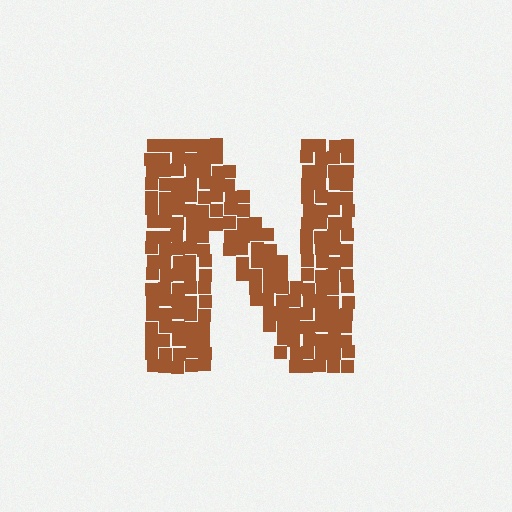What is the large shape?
The large shape is the letter N.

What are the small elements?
The small elements are squares.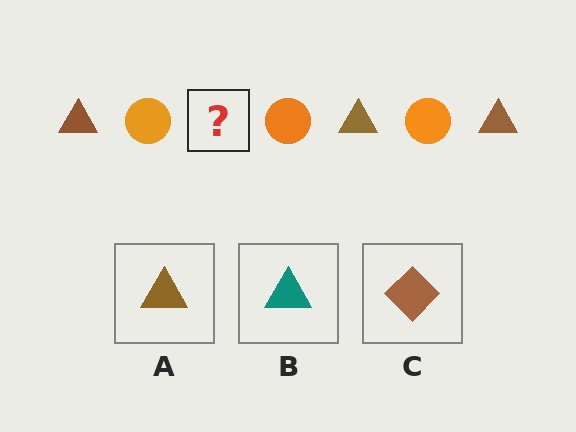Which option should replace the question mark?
Option A.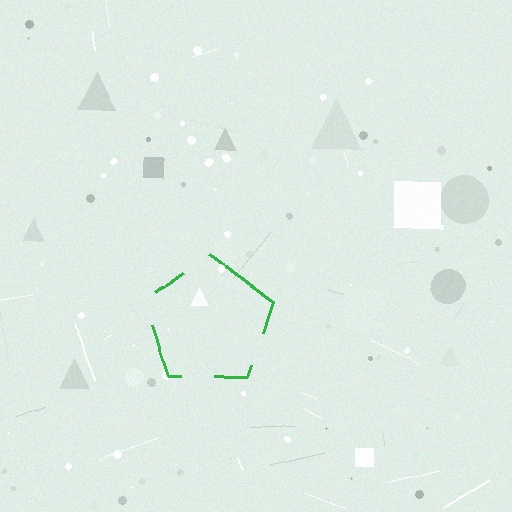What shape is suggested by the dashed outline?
The dashed outline suggests a pentagon.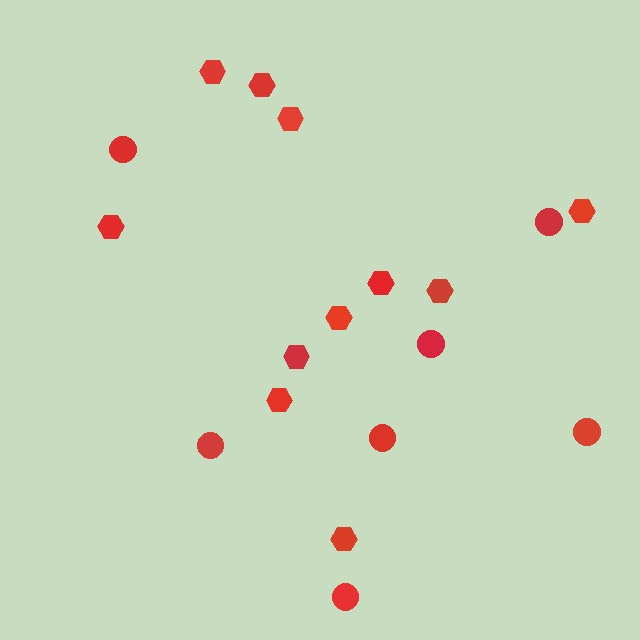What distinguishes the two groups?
There are 2 groups: one group of hexagons (11) and one group of circles (7).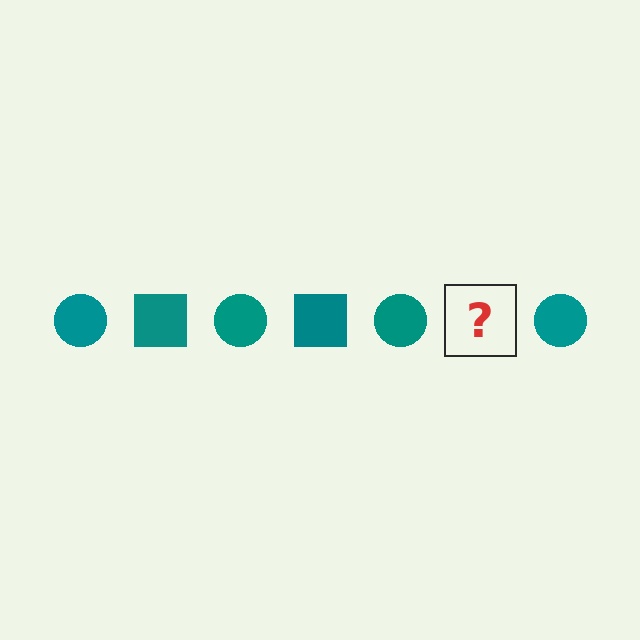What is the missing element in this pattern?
The missing element is a teal square.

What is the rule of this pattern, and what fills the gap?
The rule is that the pattern cycles through circle, square shapes in teal. The gap should be filled with a teal square.